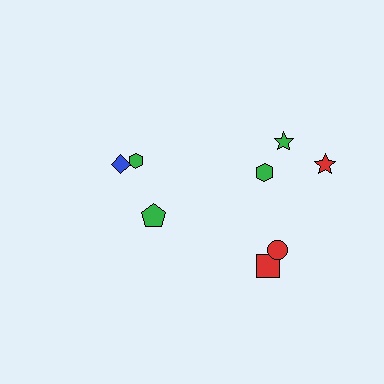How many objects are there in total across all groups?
There are 8 objects.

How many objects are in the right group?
There are 5 objects.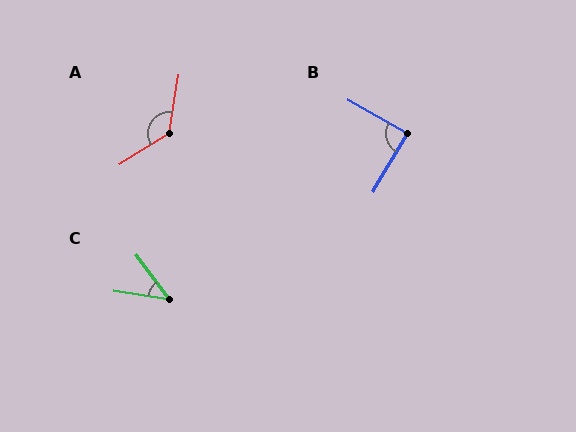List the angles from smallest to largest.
C (44°), B (89°), A (131°).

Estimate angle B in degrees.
Approximately 89 degrees.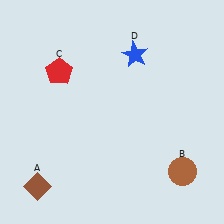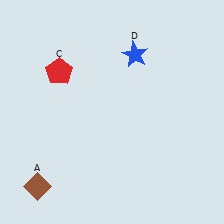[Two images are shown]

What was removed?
The brown circle (B) was removed in Image 2.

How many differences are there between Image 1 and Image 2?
There is 1 difference between the two images.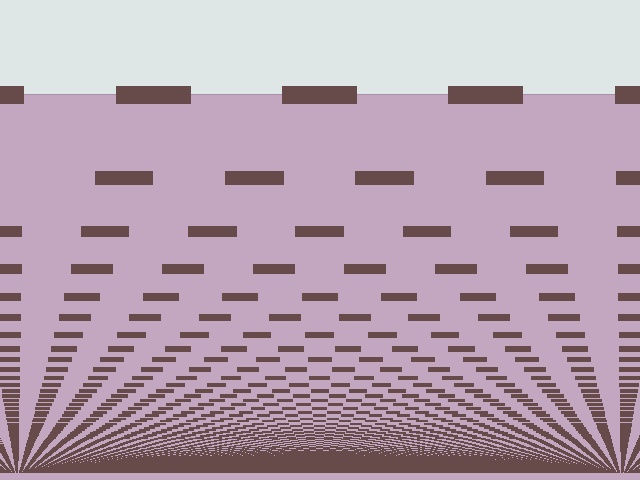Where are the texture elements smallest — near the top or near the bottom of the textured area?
Near the bottom.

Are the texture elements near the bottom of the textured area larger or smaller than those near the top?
Smaller. The gradient is inverted — elements near the bottom are smaller and denser.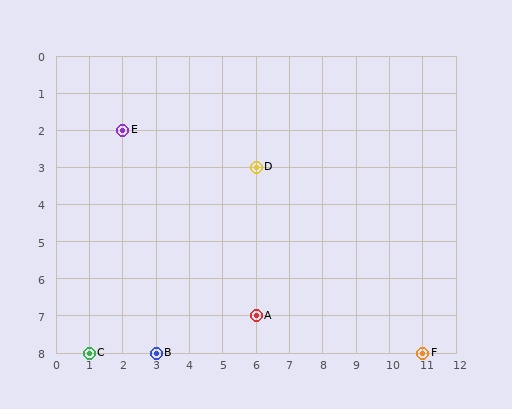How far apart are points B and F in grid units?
Points B and F are 8 columns apart.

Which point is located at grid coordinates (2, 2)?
Point E is at (2, 2).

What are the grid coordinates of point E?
Point E is at grid coordinates (2, 2).